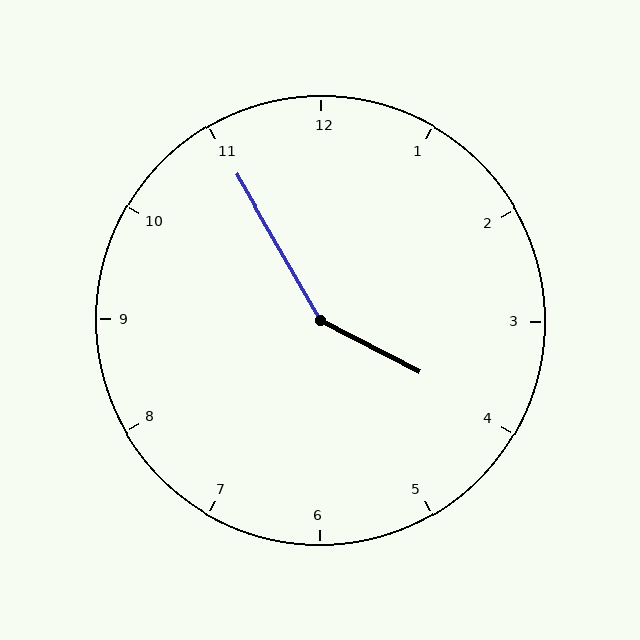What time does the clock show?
3:55.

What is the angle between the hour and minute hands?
Approximately 148 degrees.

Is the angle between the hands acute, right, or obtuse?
It is obtuse.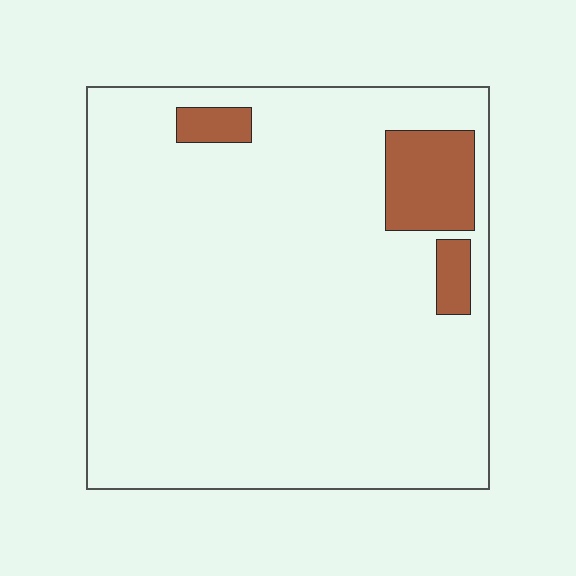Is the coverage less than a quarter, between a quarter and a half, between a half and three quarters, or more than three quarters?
Less than a quarter.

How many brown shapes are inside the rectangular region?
3.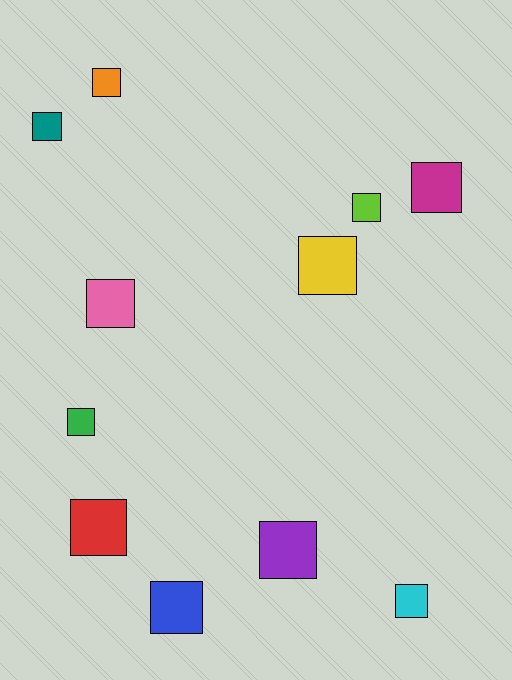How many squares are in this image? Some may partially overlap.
There are 11 squares.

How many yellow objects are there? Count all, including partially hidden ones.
There is 1 yellow object.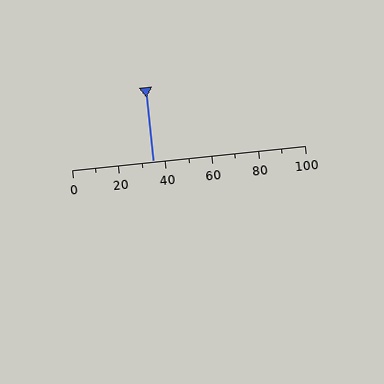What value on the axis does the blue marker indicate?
The marker indicates approximately 35.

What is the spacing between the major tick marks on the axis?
The major ticks are spaced 20 apart.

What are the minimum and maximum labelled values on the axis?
The axis runs from 0 to 100.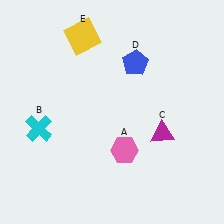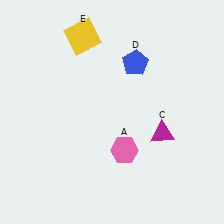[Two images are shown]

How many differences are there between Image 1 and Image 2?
There is 1 difference between the two images.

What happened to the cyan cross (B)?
The cyan cross (B) was removed in Image 2. It was in the bottom-left area of Image 1.